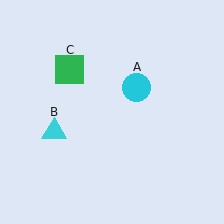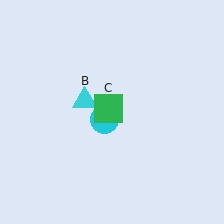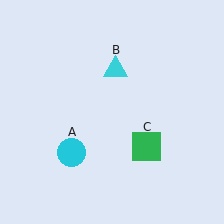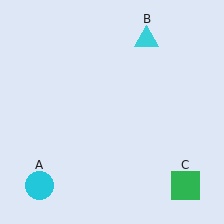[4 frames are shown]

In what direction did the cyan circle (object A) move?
The cyan circle (object A) moved down and to the left.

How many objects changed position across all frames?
3 objects changed position: cyan circle (object A), cyan triangle (object B), green square (object C).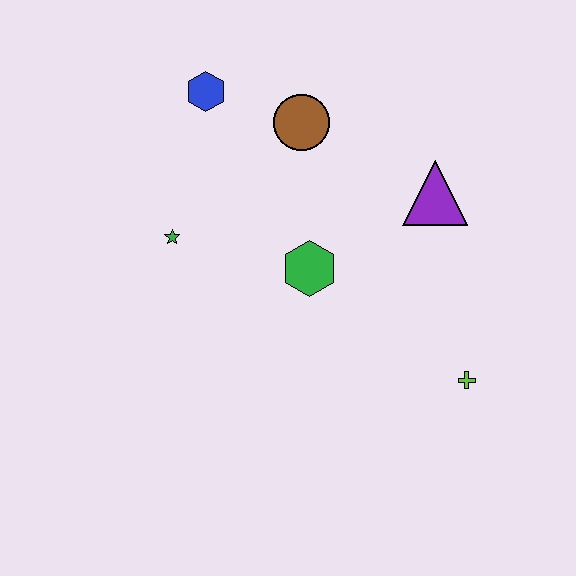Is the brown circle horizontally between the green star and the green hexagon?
Yes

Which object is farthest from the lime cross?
The blue hexagon is farthest from the lime cross.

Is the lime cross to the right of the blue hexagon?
Yes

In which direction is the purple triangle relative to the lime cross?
The purple triangle is above the lime cross.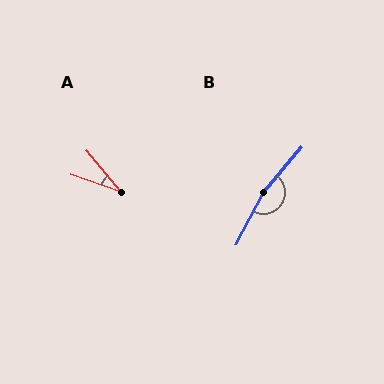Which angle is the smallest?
A, at approximately 31 degrees.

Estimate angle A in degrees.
Approximately 31 degrees.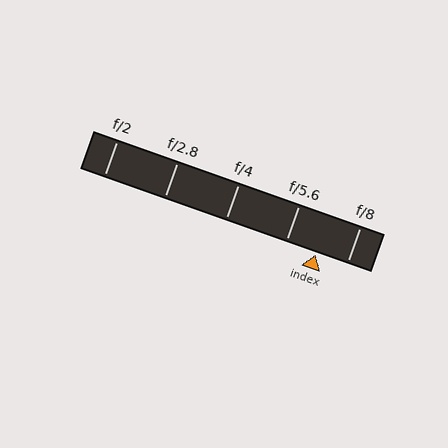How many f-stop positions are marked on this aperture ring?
There are 5 f-stop positions marked.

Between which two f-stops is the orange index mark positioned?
The index mark is between f/5.6 and f/8.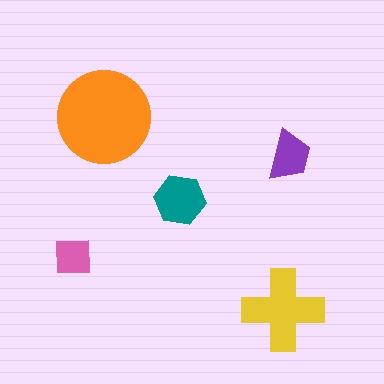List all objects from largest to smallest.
The orange circle, the yellow cross, the teal hexagon, the purple trapezoid, the pink square.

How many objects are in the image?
There are 5 objects in the image.